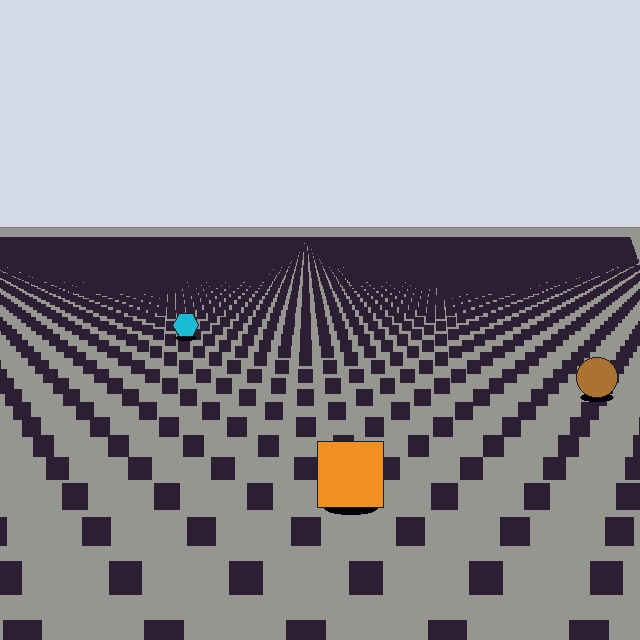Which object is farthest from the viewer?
The cyan hexagon is farthest from the viewer. It appears smaller and the ground texture around it is denser.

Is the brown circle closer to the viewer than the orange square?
No. The orange square is closer — you can tell from the texture gradient: the ground texture is coarser near it.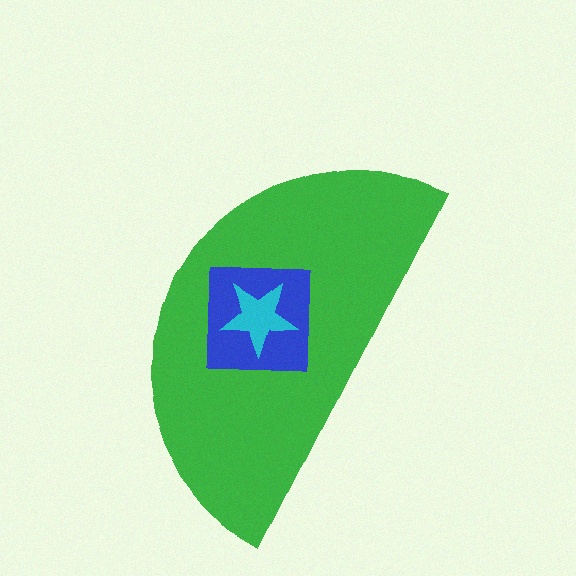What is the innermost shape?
The cyan star.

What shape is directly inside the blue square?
The cyan star.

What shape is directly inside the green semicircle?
The blue square.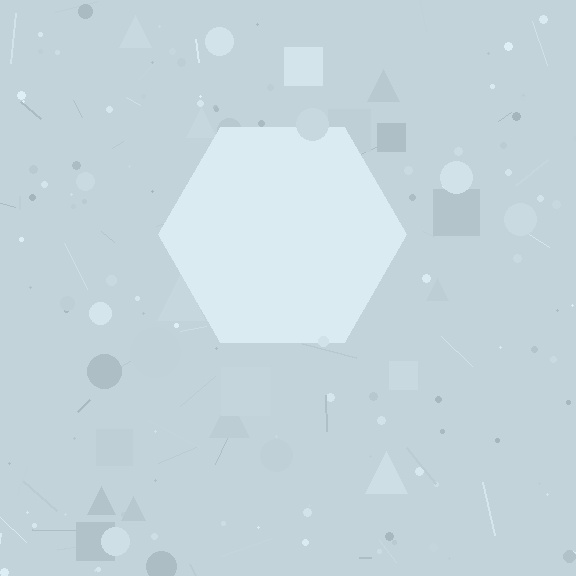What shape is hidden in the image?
A hexagon is hidden in the image.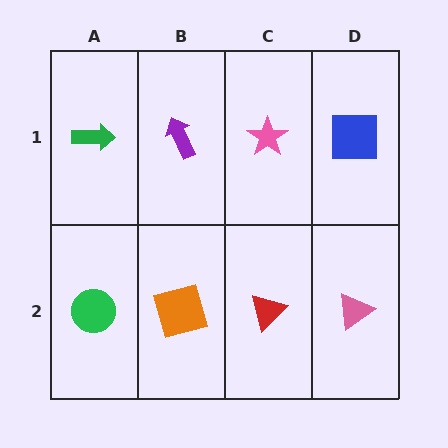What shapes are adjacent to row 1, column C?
A red triangle (row 2, column C), a purple arrow (row 1, column B), a blue square (row 1, column D).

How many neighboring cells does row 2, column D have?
2.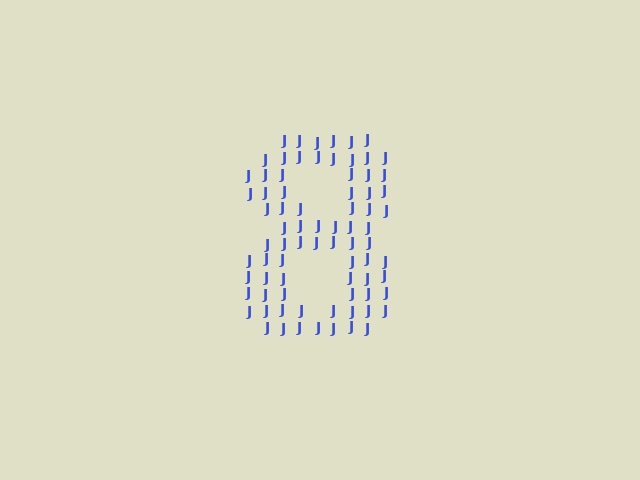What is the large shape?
The large shape is the digit 8.